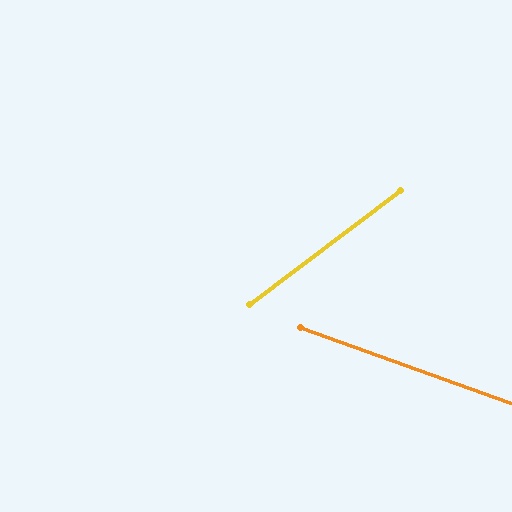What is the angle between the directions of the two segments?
Approximately 57 degrees.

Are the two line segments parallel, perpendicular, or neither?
Neither parallel nor perpendicular — they differ by about 57°.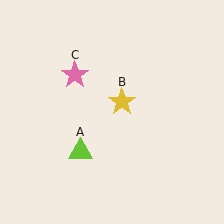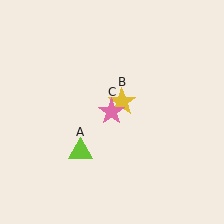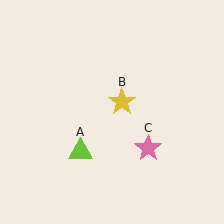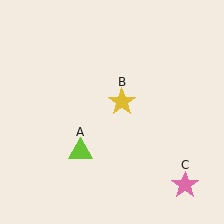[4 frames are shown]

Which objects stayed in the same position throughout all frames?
Lime triangle (object A) and yellow star (object B) remained stationary.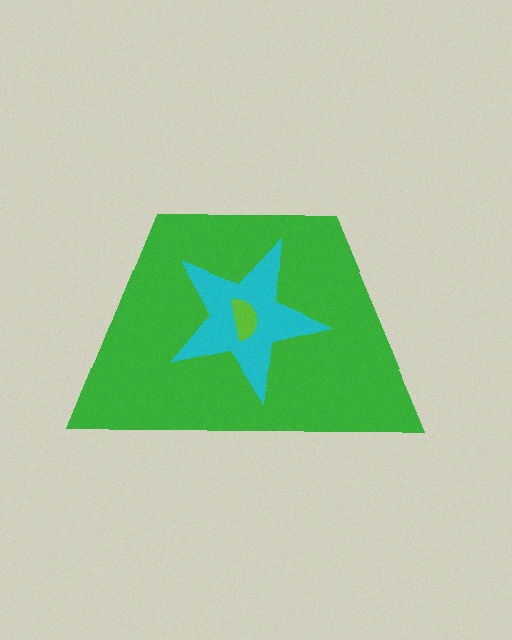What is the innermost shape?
The lime semicircle.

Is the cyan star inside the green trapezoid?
Yes.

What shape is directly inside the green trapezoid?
The cyan star.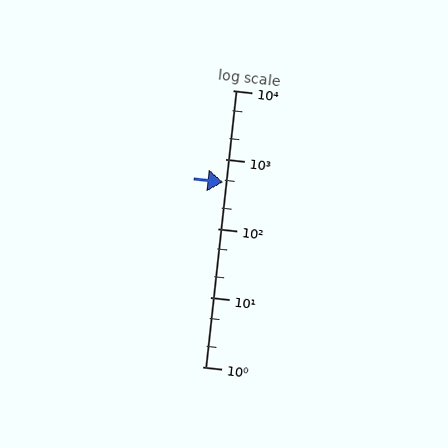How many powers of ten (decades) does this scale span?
The scale spans 4 decades, from 1 to 10000.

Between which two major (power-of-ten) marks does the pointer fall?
The pointer is between 100 and 1000.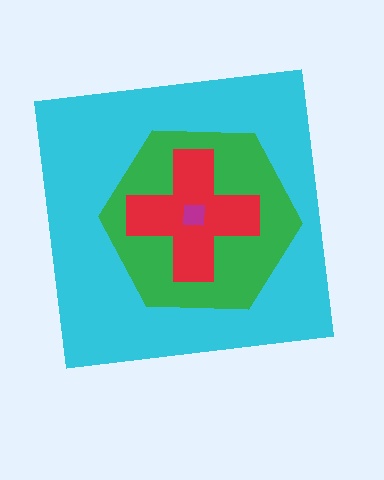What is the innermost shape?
The magenta square.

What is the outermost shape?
The cyan square.